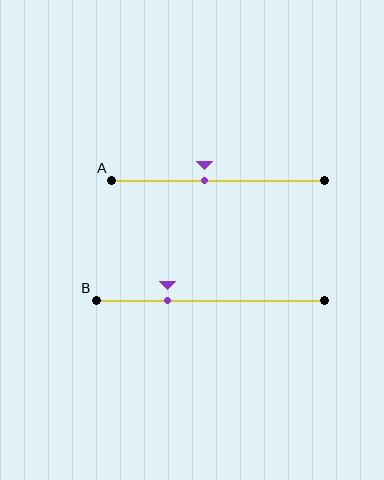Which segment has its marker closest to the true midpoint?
Segment A has its marker closest to the true midpoint.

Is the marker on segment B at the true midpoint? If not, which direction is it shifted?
No, the marker on segment B is shifted to the left by about 19% of the segment length.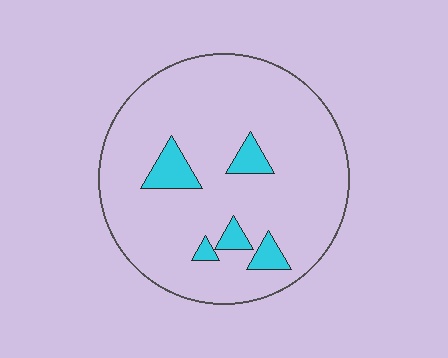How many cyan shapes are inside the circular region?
5.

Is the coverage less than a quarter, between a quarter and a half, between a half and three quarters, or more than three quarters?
Less than a quarter.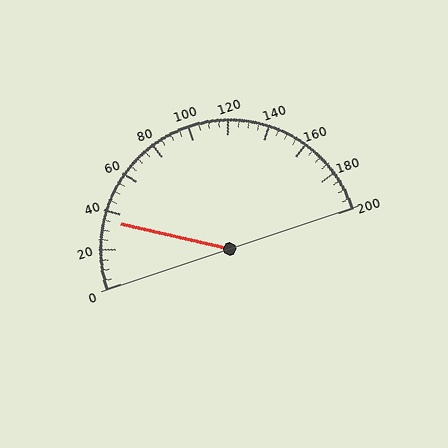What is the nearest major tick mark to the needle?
The nearest major tick mark is 40.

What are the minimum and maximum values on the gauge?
The gauge ranges from 0 to 200.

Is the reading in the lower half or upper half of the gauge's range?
The reading is in the lower half of the range (0 to 200).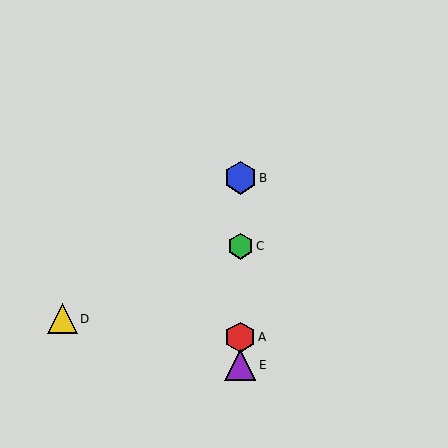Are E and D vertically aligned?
No, E is at x≈240 and D is at x≈62.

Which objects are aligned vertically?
Objects A, B, C, E are aligned vertically.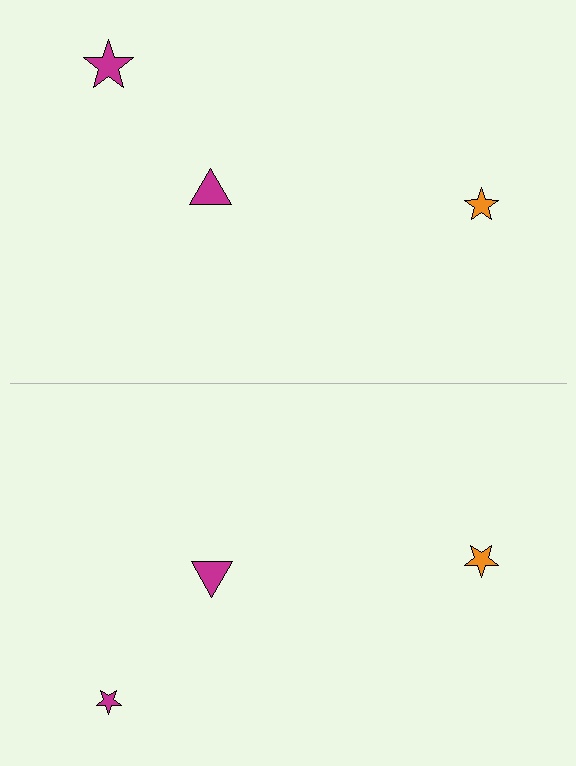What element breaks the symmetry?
The magenta star on the bottom side has a different size than its mirror counterpart.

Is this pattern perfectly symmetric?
No, the pattern is not perfectly symmetric. The magenta star on the bottom side has a different size than its mirror counterpart.